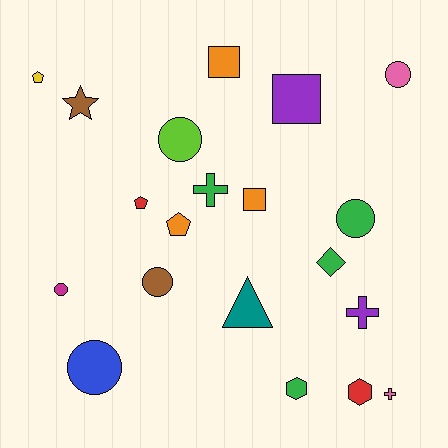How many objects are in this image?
There are 20 objects.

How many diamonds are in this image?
There is 1 diamond.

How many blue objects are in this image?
There is 1 blue object.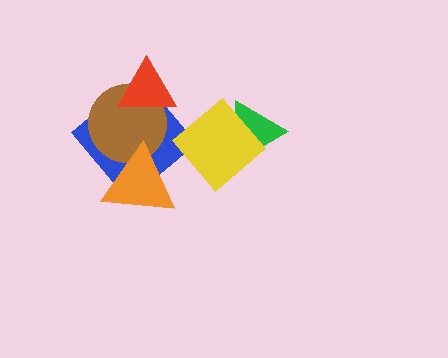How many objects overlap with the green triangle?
1 object overlaps with the green triangle.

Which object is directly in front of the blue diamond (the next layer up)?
The brown circle is directly in front of the blue diamond.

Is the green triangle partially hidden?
Yes, it is partially covered by another shape.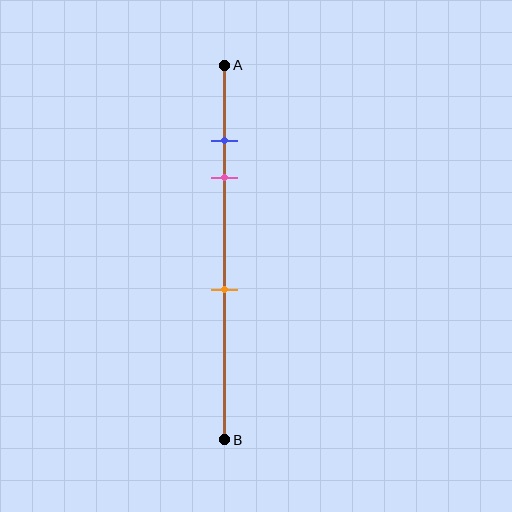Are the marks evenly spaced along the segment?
No, the marks are not evenly spaced.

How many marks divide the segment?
There are 3 marks dividing the segment.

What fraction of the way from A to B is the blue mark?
The blue mark is approximately 20% (0.2) of the way from A to B.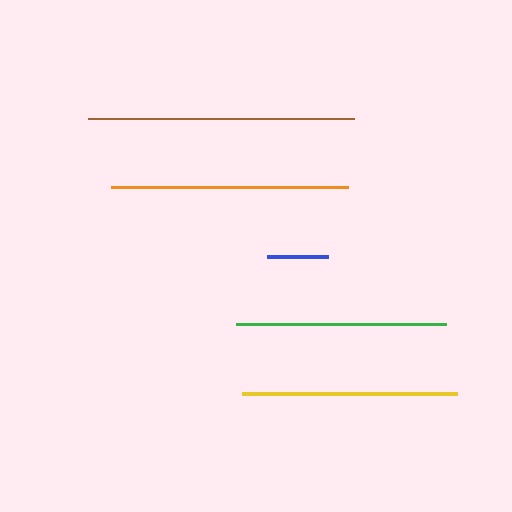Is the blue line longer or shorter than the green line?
The green line is longer than the blue line.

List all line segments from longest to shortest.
From longest to shortest: brown, orange, yellow, green, blue.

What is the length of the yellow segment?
The yellow segment is approximately 215 pixels long.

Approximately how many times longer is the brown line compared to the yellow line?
The brown line is approximately 1.2 times the length of the yellow line.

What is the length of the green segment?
The green segment is approximately 210 pixels long.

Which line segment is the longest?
The brown line is the longest at approximately 265 pixels.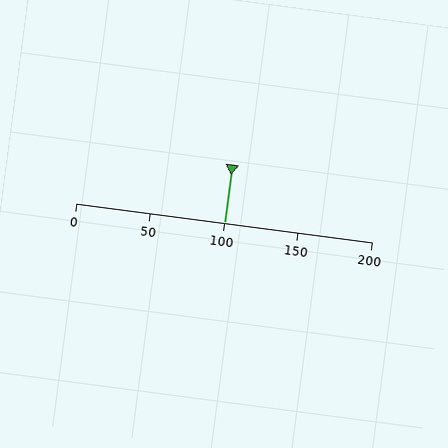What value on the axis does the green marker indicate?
The marker indicates approximately 100.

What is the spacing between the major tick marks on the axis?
The major ticks are spaced 50 apart.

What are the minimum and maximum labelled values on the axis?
The axis runs from 0 to 200.